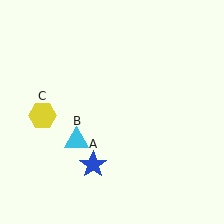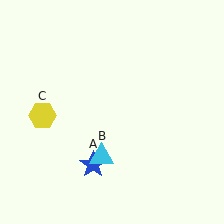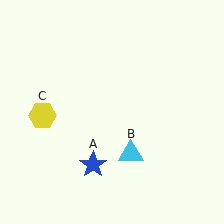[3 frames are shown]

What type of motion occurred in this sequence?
The cyan triangle (object B) rotated counterclockwise around the center of the scene.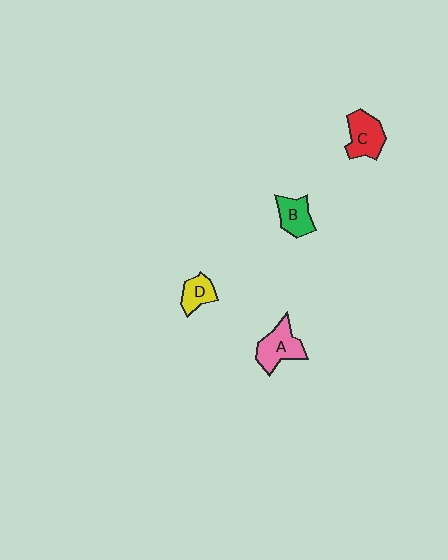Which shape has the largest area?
Shape A (pink).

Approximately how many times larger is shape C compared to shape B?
Approximately 1.3 times.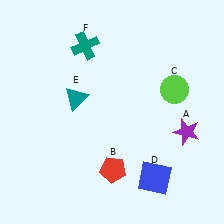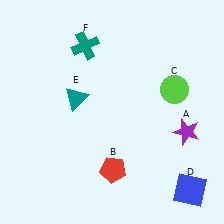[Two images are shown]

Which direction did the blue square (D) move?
The blue square (D) moved right.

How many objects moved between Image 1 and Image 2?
1 object moved between the two images.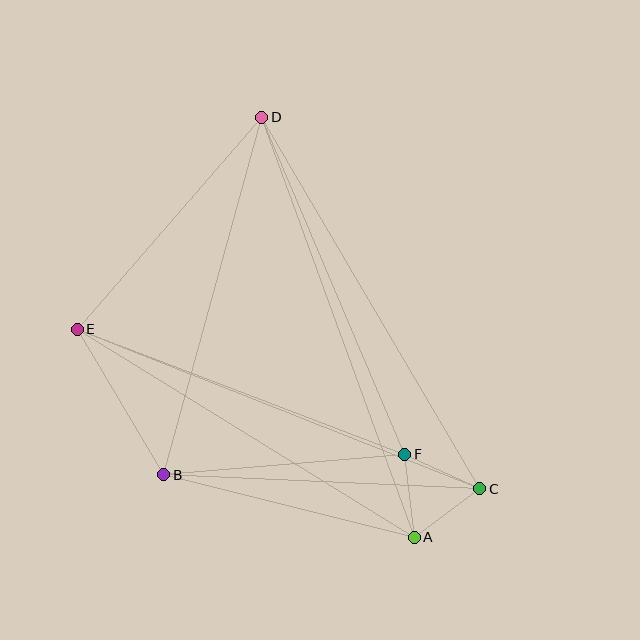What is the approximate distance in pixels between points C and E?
The distance between C and E is approximately 433 pixels.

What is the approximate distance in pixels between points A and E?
The distance between A and E is approximately 396 pixels.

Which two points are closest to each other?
Points A and C are closest to each other.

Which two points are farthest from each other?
Points A and D are farthest from each other.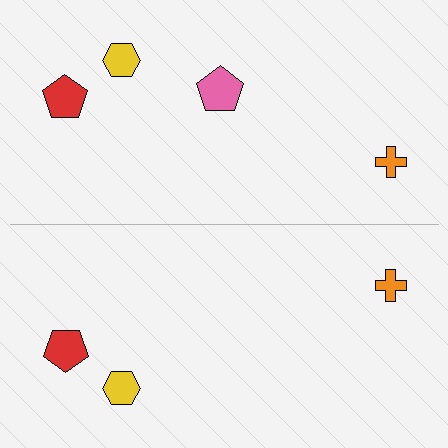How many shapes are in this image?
There are 7 shapes in this image.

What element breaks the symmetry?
A pink pentagon is missing from the bottom side.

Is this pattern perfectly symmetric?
No, the pattern is not perfectly symmetric. A pink pentagon is missing from the bottom side.